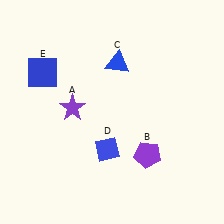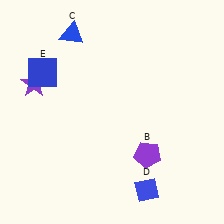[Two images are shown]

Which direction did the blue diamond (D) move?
The blue diamond (D) moved down.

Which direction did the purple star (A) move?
The purple star (A) moved left.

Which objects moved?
The objects that moved are: the purple star (A), the blue triangle (C), the blue diamond (D).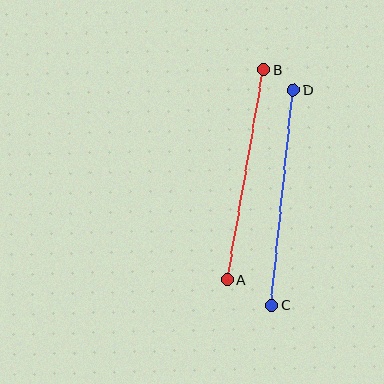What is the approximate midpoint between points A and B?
The midpoint is at approximately (246, 175) pixels.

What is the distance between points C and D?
The distance is approximately 216 pixels.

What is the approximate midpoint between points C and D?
The midpoint is at approximately (283, 198) pixels.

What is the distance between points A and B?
The distance is approximately 213 pixels.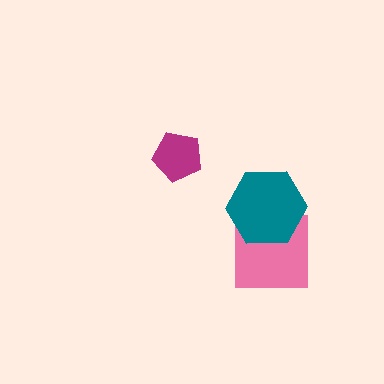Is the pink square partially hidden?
Yes, it is partially covered by another shape.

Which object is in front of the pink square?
The teal hexagon is in front of the pink square.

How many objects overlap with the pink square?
1 object overlaps with the pink square.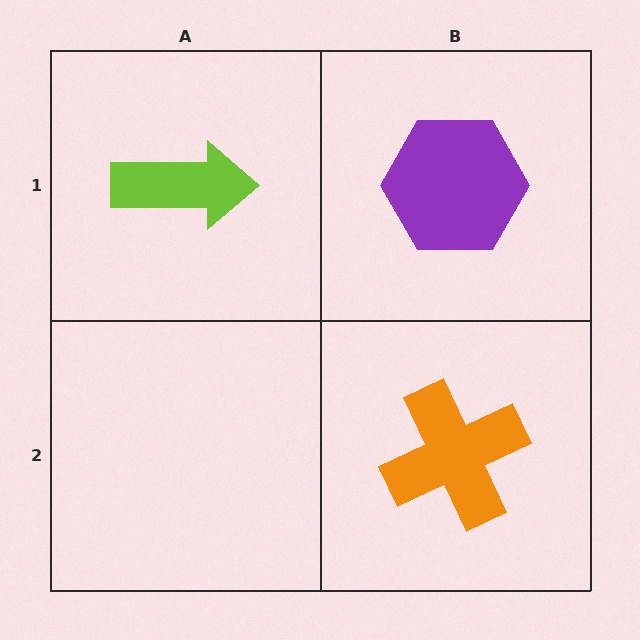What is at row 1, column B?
A purple hexagon.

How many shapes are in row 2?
1 shape.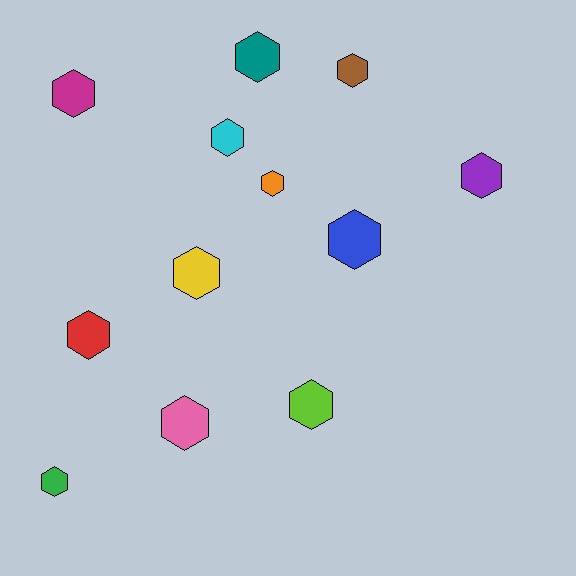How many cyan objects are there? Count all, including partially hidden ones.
There is 1 cyan object.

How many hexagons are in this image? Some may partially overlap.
There are 12 hexagons.